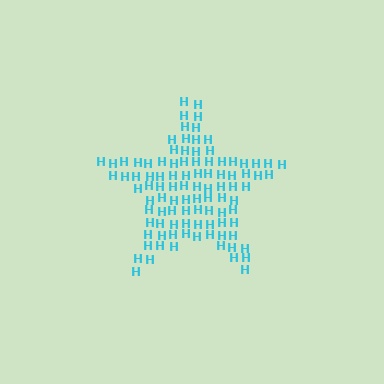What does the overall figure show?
The overall figure shows a star.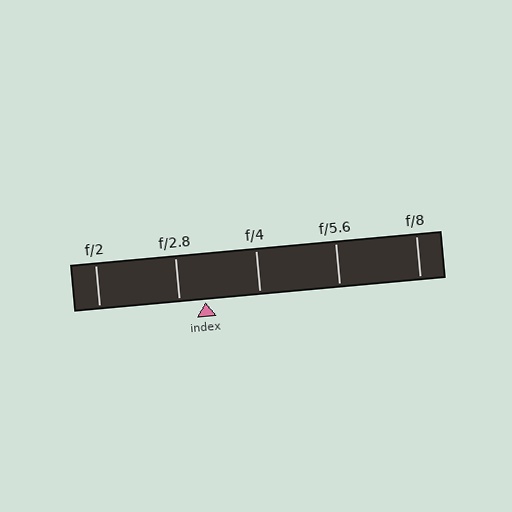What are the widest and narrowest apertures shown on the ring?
The widest aperture shown is f/2 and the narrowest is f/8.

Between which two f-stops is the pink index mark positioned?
The index mark is between f/2.8 and f/4.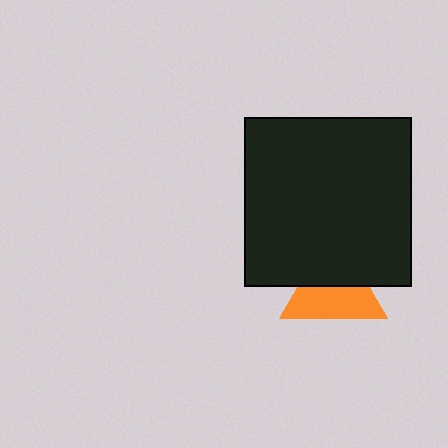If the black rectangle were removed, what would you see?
You would see the complete orange triangle.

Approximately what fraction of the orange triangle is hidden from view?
Roughly 44% of the orange triangle is hidden behind the black rectangle.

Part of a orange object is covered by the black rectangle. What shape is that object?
It is a triangle.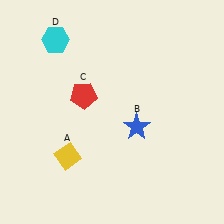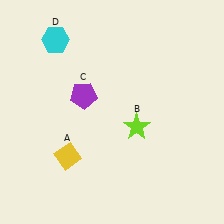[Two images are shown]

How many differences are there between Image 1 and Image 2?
There are 2 differences between the two images.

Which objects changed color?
B changed from blue to lime. C changed from red to purple.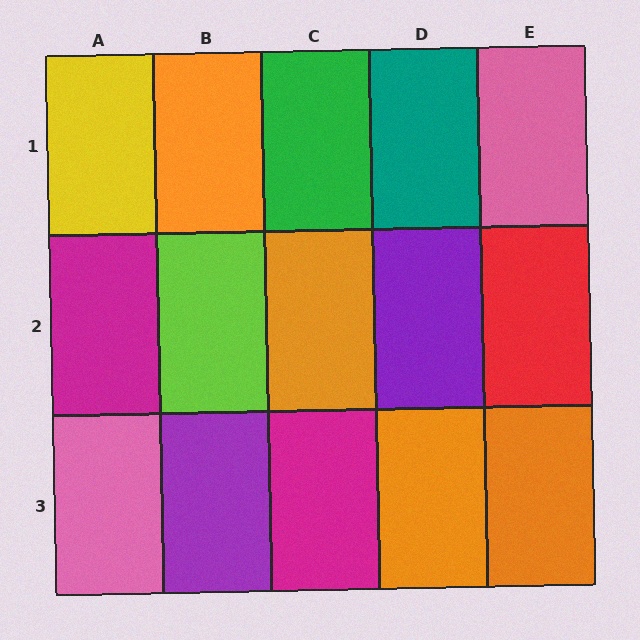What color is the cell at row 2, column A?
Magenta.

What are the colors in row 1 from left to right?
Yellow, orange, green, teal, pink.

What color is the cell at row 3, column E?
Orange.